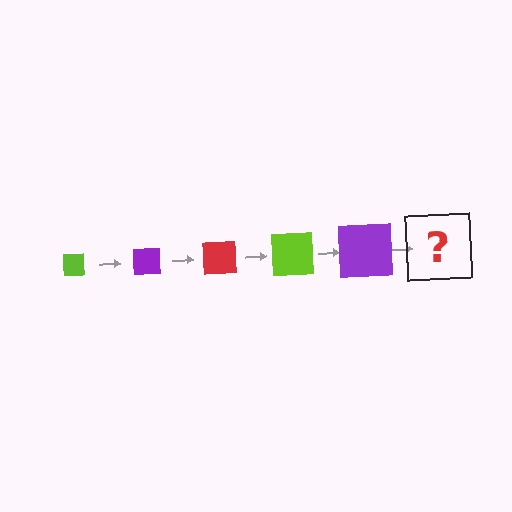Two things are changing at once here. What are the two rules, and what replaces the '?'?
The two rules are that the square grows larger each step and the color cycles through lime, purple, and red. The '?' should be a red square, larger than the previous one.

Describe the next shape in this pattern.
It should be a red square, larger than the previous one.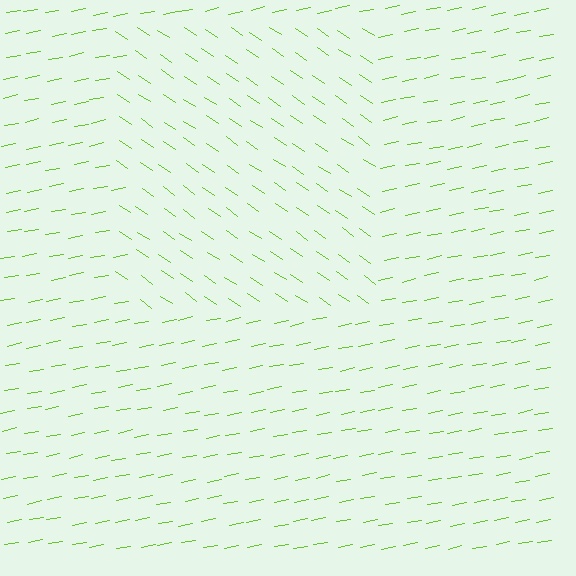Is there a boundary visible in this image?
Yes, there is a texture boundary formed by a change in line orientation.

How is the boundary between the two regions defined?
The boundary is defined purely by a change in line orientation (approximately 45 degrees difference). All lines are the same color and thickness.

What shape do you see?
I see a rectangle.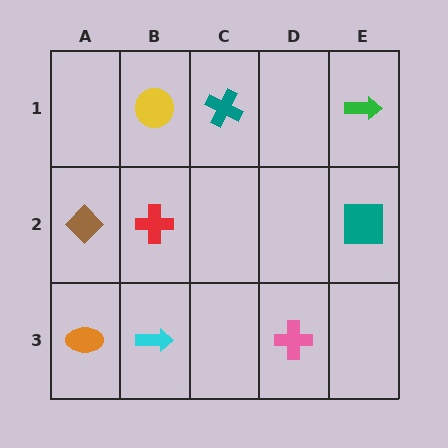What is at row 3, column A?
An orange ellipse.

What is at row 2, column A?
A brown diamond.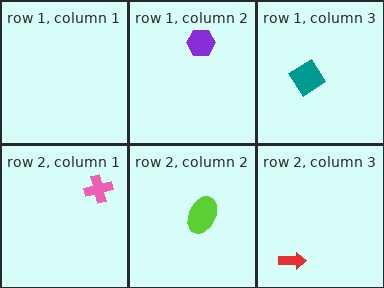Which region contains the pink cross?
The row 2, column 1 region.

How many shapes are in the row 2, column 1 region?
1.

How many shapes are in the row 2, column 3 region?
1.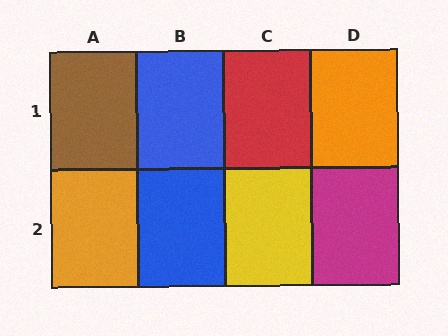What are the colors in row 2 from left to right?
Orange, blue, yellow, magenta.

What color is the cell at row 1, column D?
Orange.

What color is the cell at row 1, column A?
Brown.